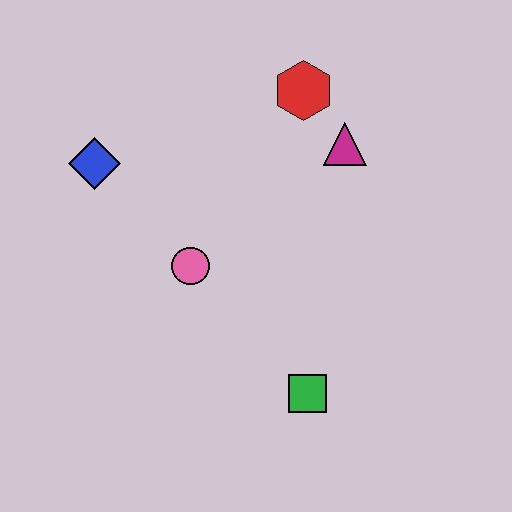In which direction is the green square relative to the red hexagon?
The green square is below the red hexagon.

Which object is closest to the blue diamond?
The pink circle is closest to the blue diamond.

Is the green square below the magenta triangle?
Yes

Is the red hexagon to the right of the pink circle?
Yes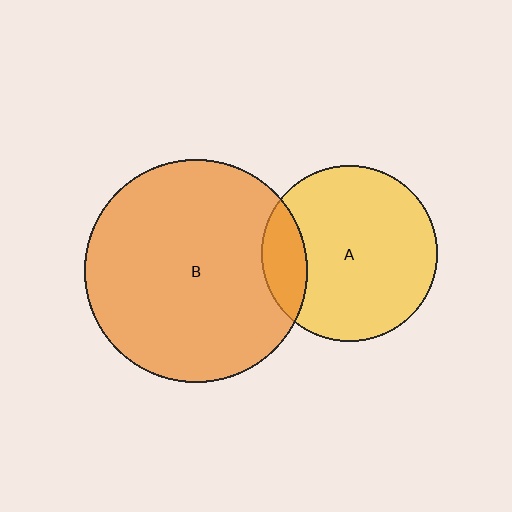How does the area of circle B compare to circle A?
Approximately 1.6 times.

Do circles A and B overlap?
Yes.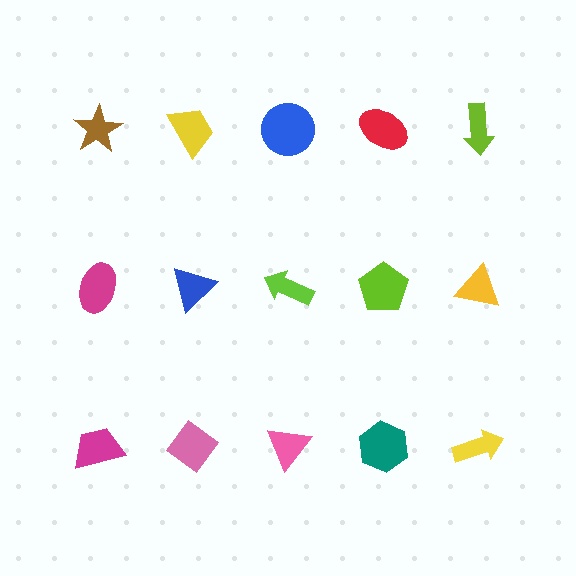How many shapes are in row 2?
5 shapes.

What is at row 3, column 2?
A pink diamond.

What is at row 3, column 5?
A yellow arrow.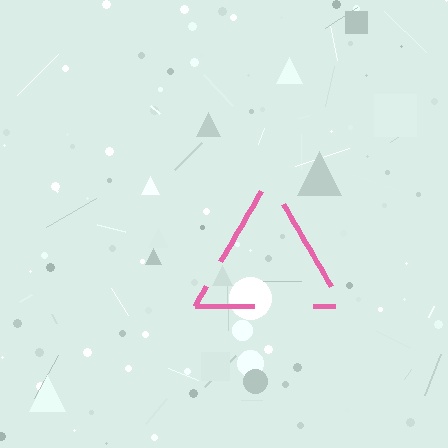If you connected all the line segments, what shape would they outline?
They would outline a triangle.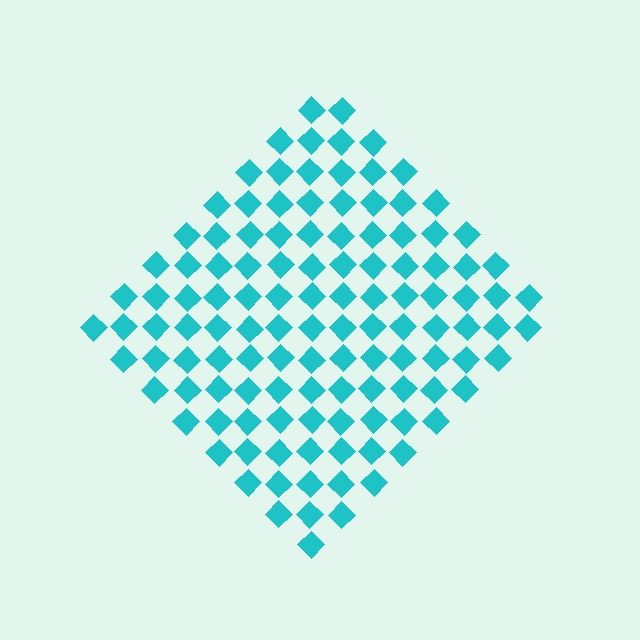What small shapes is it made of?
It is made of small diamonds.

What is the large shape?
The large shape is a diamond.